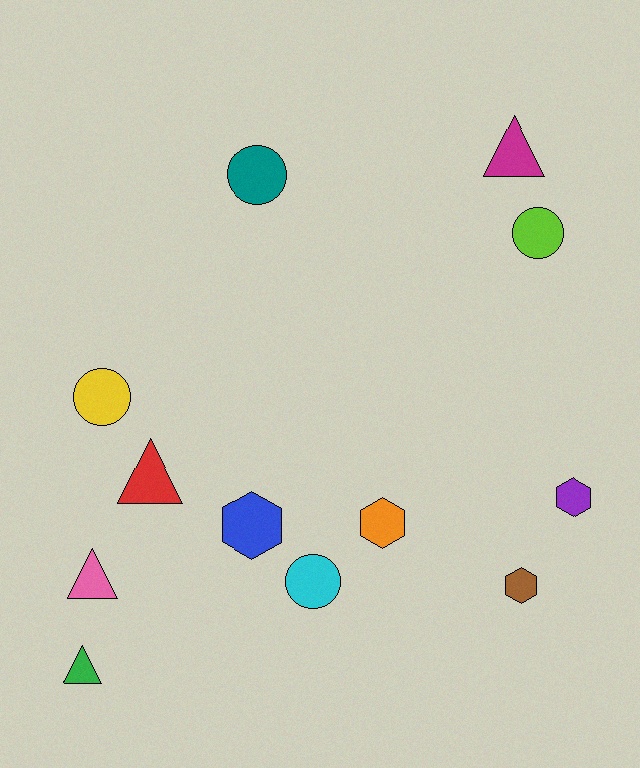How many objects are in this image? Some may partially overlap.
There are 12 objects.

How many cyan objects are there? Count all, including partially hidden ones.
There is 1 cyan object.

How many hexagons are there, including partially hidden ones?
There are 4 hexagons.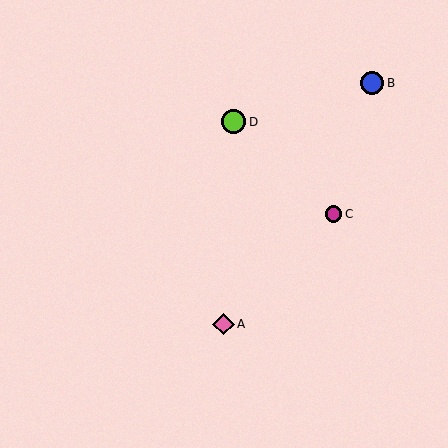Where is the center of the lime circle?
The center of the lime circle is at (234, 122).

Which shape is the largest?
The lime circle (labeled D) is the largest.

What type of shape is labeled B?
Shape B is a blue circle.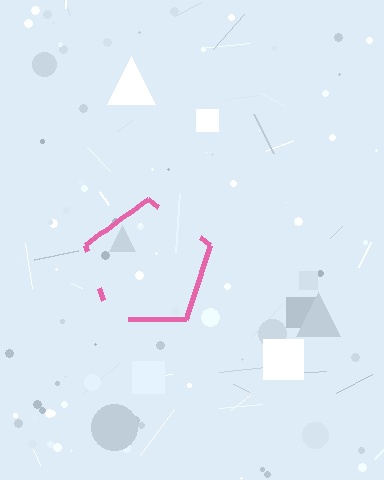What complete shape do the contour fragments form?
The contour fragments form a pentagon.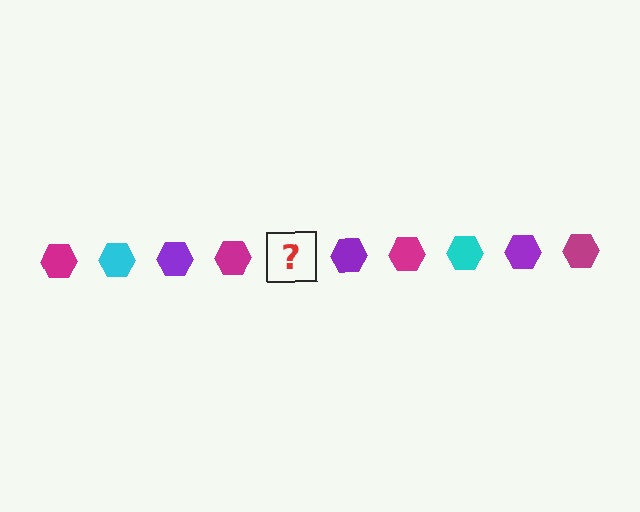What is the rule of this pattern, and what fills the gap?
The rule is that the pattern cycles through magenta, cyan, purple hexagons. The gap should be filled with a cyan hexagon.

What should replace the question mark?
The question mark should be replaced with a cyan hexagon.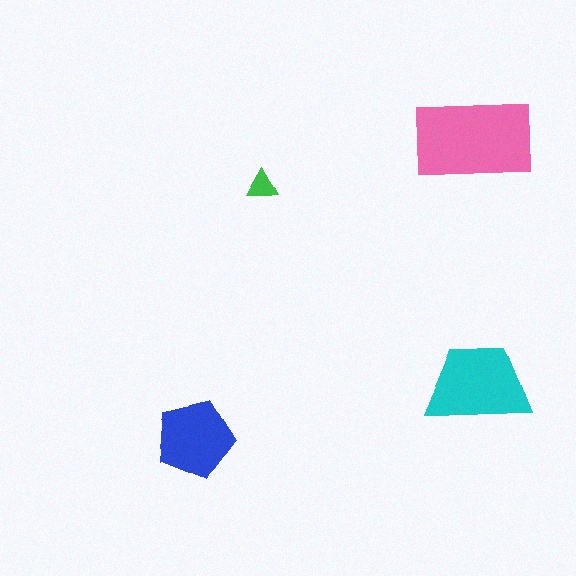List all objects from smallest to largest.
The green triangle, the blue pentagon, the cyan trapezoid, the pink rectangle.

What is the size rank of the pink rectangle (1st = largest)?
1st.